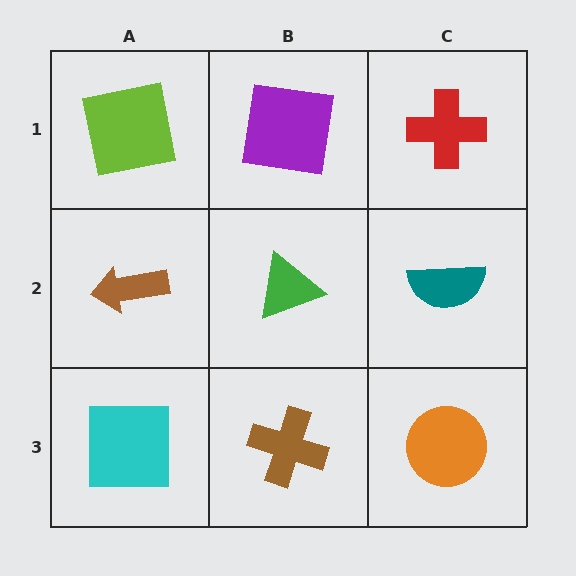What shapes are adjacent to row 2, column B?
A purple square (row 1, column B), a brown cross (row 3, column B), a brown arrow (row 2, column A), a teal semicircle (row 2, column C).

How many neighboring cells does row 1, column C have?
2.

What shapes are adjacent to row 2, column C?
A red cross (row 1, column C), an orange circle (row 3, column C), a green triangle (row 2, column B).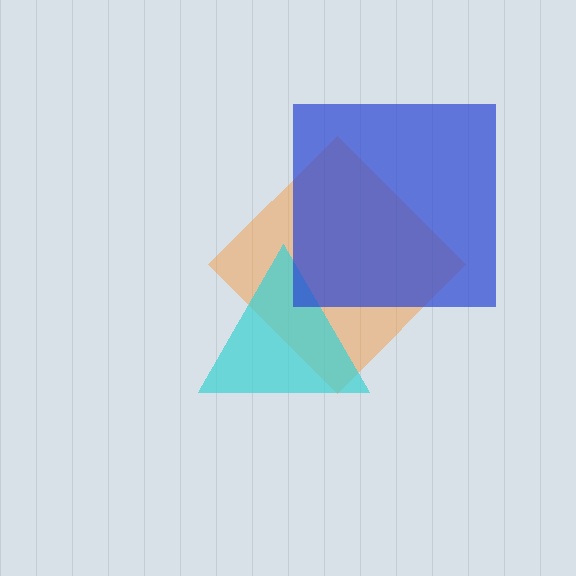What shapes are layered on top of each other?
The layered shapes are: an orange diamond, a cyan triangle, a blue square.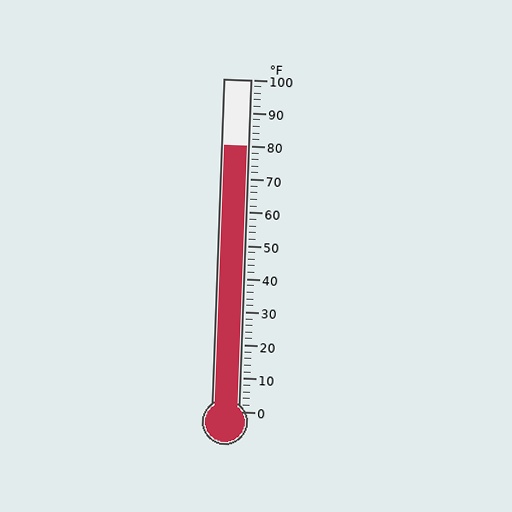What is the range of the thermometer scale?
The thermometer scale ranges from 0°F to 100°F.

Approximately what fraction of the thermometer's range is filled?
The thermometer is filled to approximately 80% of its range.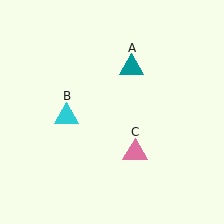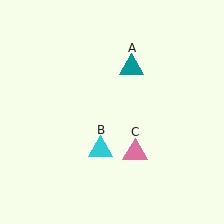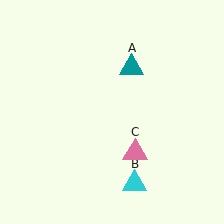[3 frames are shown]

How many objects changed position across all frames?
1 object changed position: cyan triangle (object B).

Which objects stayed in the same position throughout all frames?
Teal triangle (object A) and pink triangle (object C) remained stationary.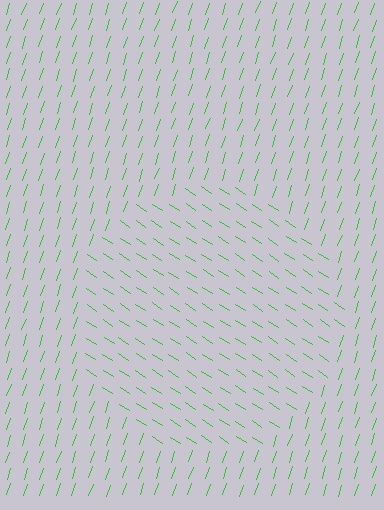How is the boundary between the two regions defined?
The boundary is defined purely by a change in line orientation (approximately 75 degrees difference). All lines are the same color and thickness.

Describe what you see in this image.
The image is filled with small green line segments. A circle region in the image has lines oriented differently from the surrounding lines, creating a visible texture boundary.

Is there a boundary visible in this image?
Yes, there is a texture boundary formed by a change in line orientation.